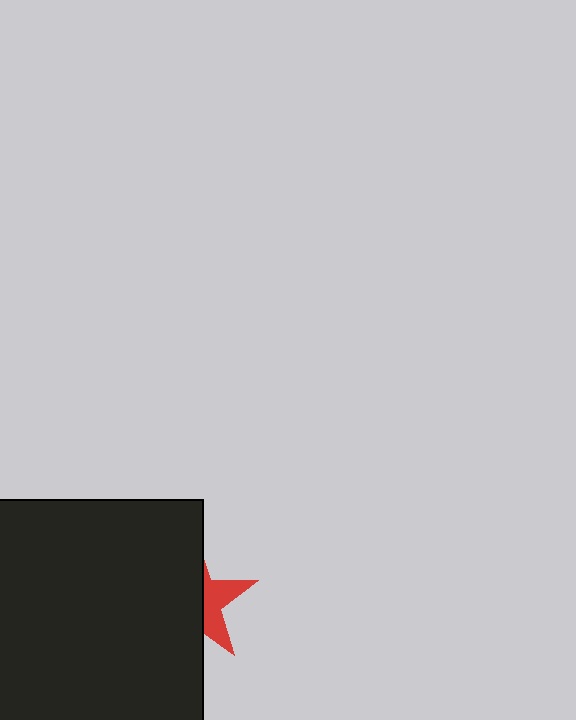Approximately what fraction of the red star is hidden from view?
Roughly 63% of the red star is hidden behind the black square.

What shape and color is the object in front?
The object in front is a black square.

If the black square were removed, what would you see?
You would see the complete red star.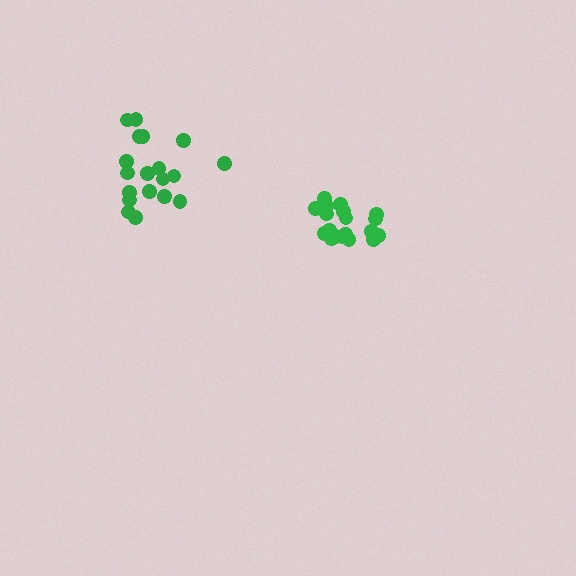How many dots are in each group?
Group 1: 19 dots, Group 2: 20 dots (39 total).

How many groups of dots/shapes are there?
There are 2 groups.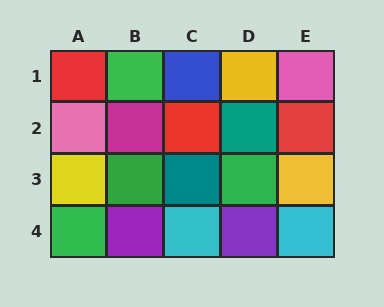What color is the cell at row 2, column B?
Magenta.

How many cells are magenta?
1 cell is magenta.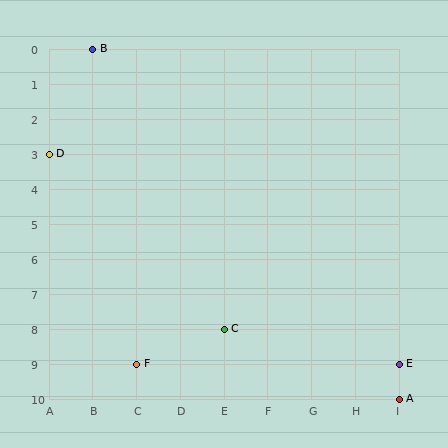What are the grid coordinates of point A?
Point A is at grid coordinates (I, 10).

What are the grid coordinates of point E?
Point E is at grid coordinates (I, 9).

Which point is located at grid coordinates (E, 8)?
Point C is at (E, 8).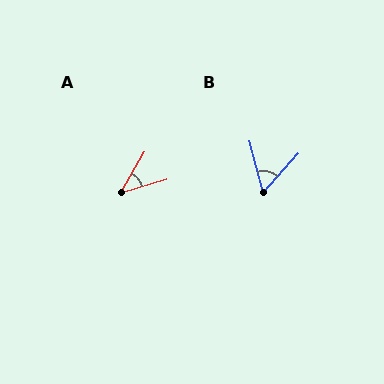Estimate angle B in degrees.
Approximately 57 degrees.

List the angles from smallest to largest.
A (43°), B (57°).